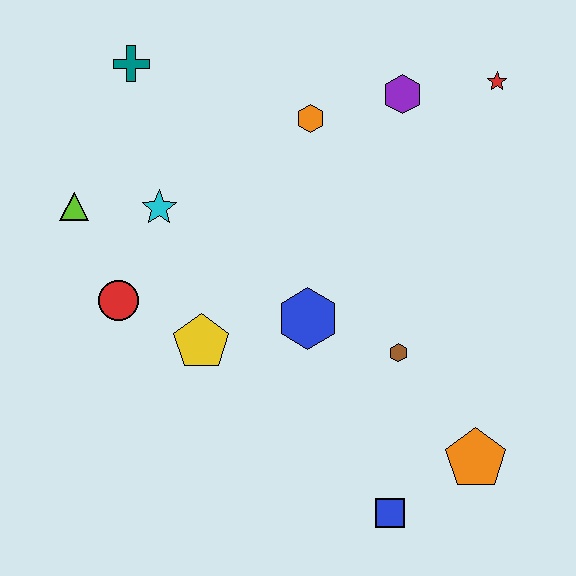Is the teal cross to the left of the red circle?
No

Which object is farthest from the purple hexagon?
The blue square is farthest from the purple hexagon.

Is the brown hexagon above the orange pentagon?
Yes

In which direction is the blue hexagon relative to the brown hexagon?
The blue hexagon is to the left of the brown hexagon.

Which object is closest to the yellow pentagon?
The red circle is closest to the yellow pentagon.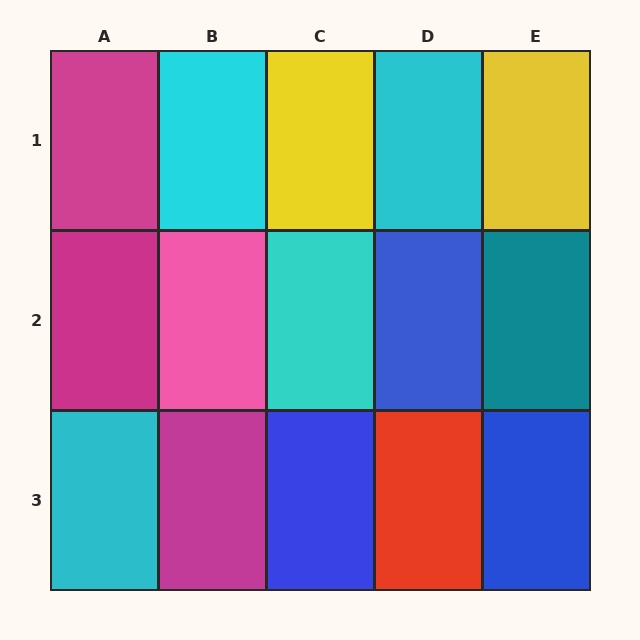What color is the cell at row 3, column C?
Blue.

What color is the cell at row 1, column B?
Cyan.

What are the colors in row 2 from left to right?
Magenta, pink, cyan, blue, teal.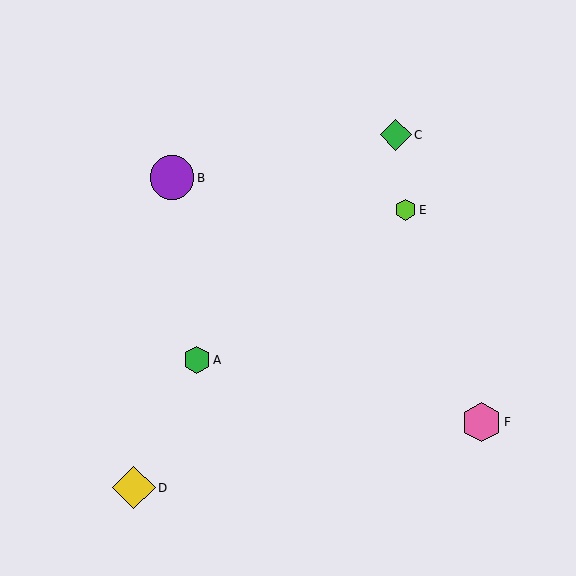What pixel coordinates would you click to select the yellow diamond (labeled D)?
Click at (134, 488) to select the yellow diamond D.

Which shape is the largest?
The purple circle (labeled B) is the largest.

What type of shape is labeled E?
Shape E is a lime hexagon.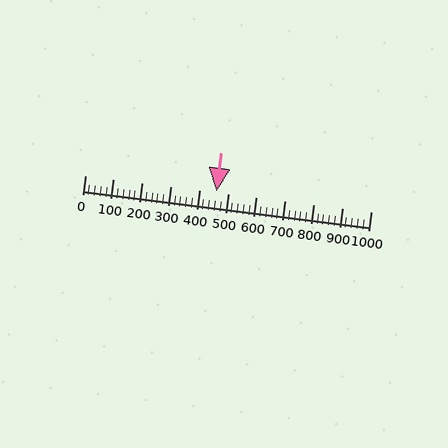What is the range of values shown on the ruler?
The ruler shows values from 0 to 1000.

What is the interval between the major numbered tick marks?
The major tick marks are spaced 100 units apart.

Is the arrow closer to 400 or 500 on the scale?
The arrow is closer to 500.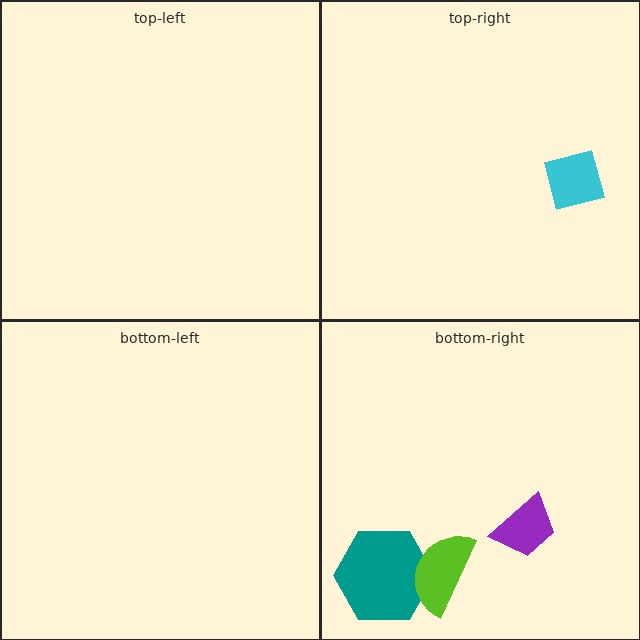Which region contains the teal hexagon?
The bottom-right region.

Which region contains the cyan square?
The top-right region.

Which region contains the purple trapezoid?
The bottom-right region.